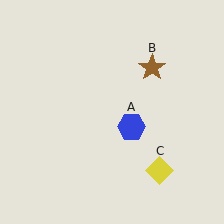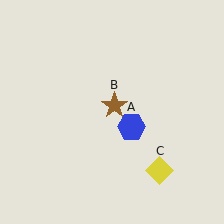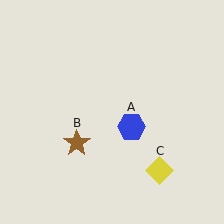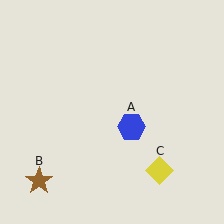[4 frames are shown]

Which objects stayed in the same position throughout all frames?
Blue hexagon (object A) and yellow diamond (object C) remained stationary.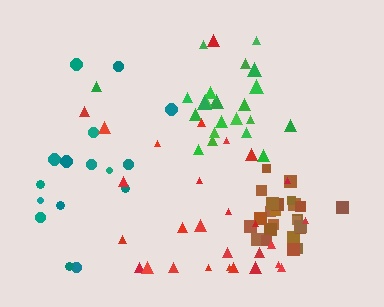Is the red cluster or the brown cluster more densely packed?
Brown.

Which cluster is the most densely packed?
Brown.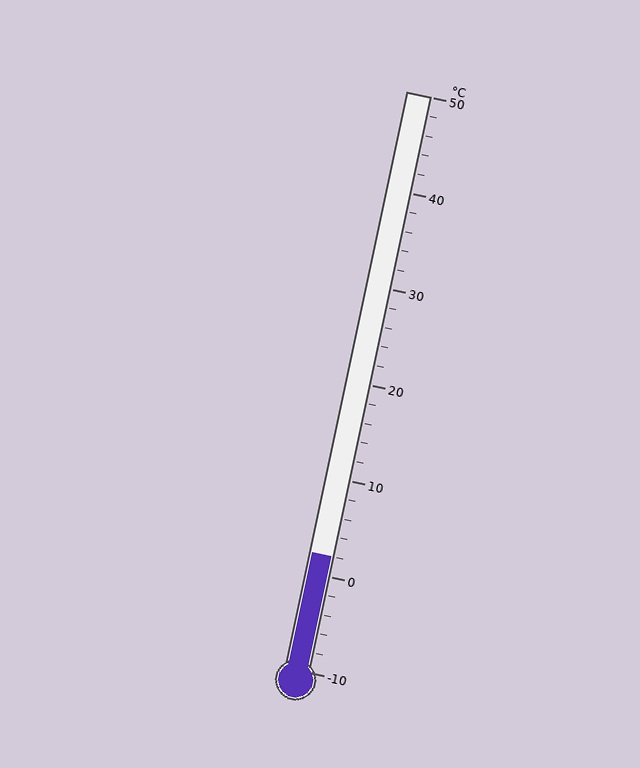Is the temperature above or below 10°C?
The temperature is below 10°C.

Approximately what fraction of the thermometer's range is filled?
The thermometer is filled to approximately 20% of its range.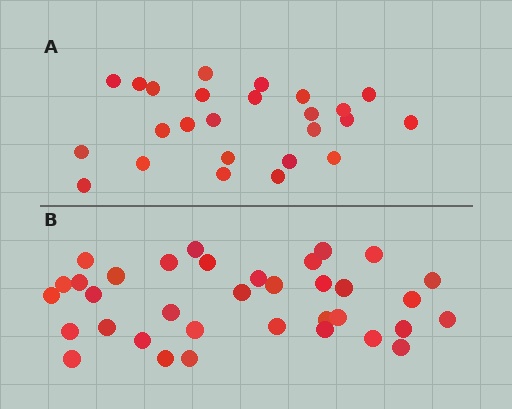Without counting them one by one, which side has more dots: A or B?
Region B (the bottom region) has more dots.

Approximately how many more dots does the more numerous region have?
Region B has roughly 10 or so more dots than region A.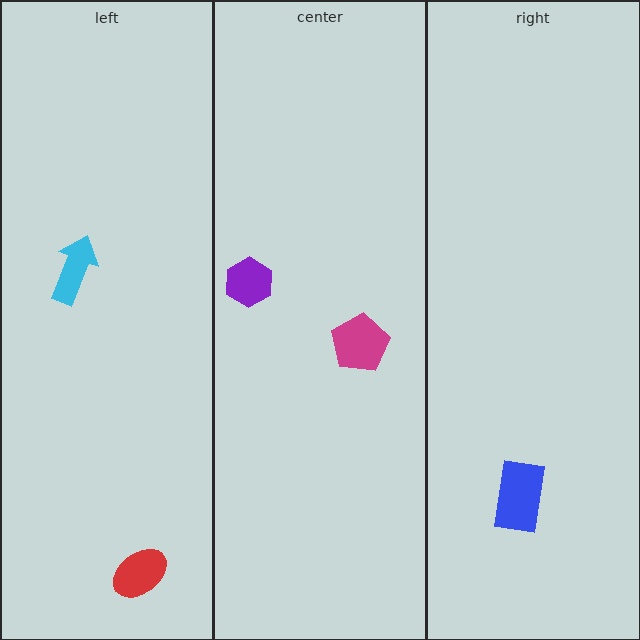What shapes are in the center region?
The magenta pentagon, the purple hexagon.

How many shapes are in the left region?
2.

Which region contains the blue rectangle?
The right region.